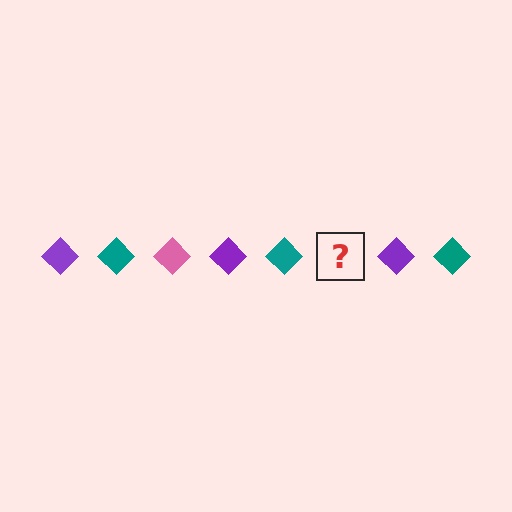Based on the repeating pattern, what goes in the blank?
The blank should be a pink diamond.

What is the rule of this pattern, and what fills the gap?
The rule is that the pattern cycles through purple, teal, pink diamonds. The gap should be filled with a pink diamond.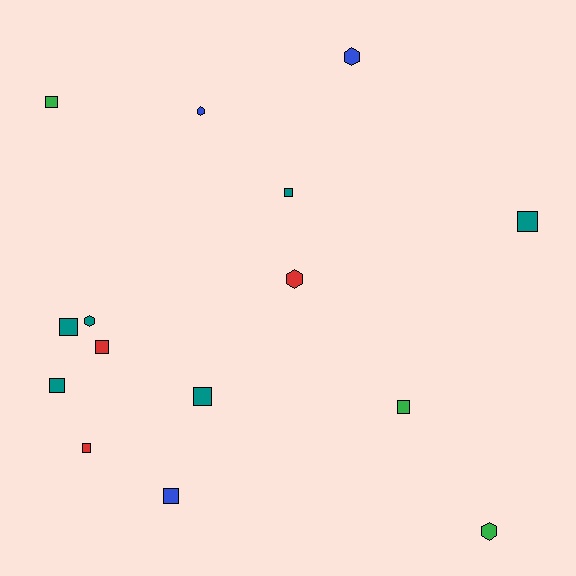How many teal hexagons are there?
There is 1 teal hexagon.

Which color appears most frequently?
Teal, with 6 objects.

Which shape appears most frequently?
Square, with 10 objects.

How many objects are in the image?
There are 15 objects.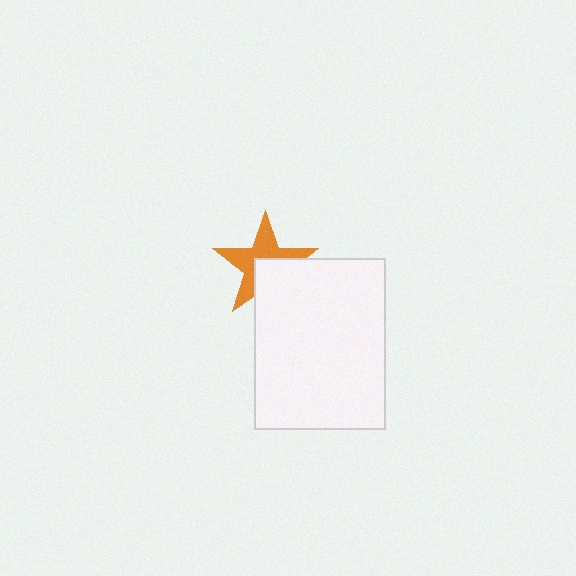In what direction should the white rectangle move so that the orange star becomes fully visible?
The white rectangle should move toward the lower-right. That is the shortest direction to clear the overlap and leave the orange star fully visible.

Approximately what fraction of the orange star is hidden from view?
Roughly 42% of the orange star is hidden behind the white rectangle.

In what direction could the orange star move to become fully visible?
The orange star could move toward the upper-left. That would shift it out from behind the white rectangle entirely.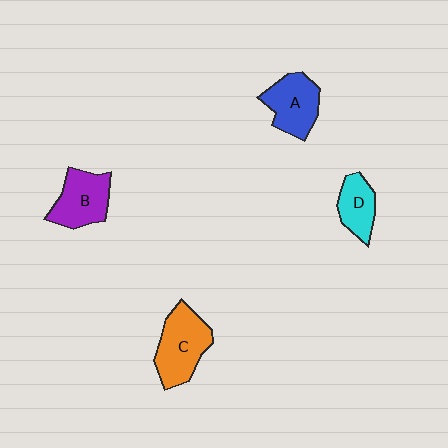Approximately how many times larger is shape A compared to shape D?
Approximately 1.4 times.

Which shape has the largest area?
Shape C (orange).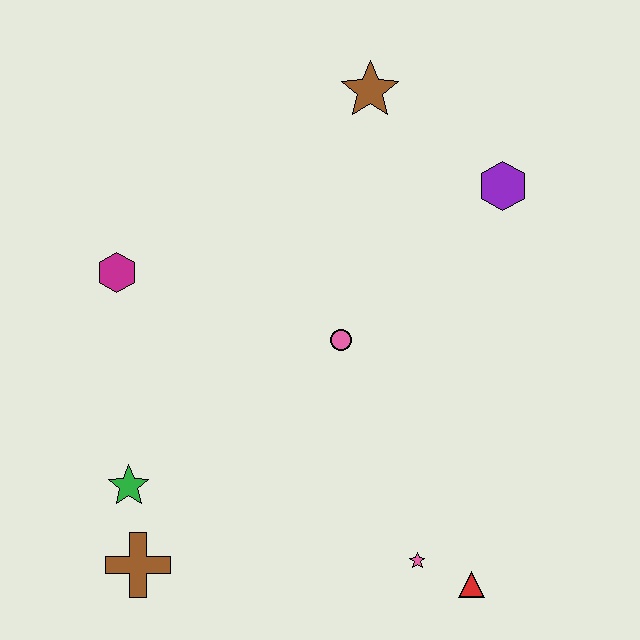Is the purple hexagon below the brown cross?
No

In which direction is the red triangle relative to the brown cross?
The red triangle is to the right of the brown cross.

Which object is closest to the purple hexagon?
The brown star is closest to the purple hexagon.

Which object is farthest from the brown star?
The brown cross is farthest from the brown star.